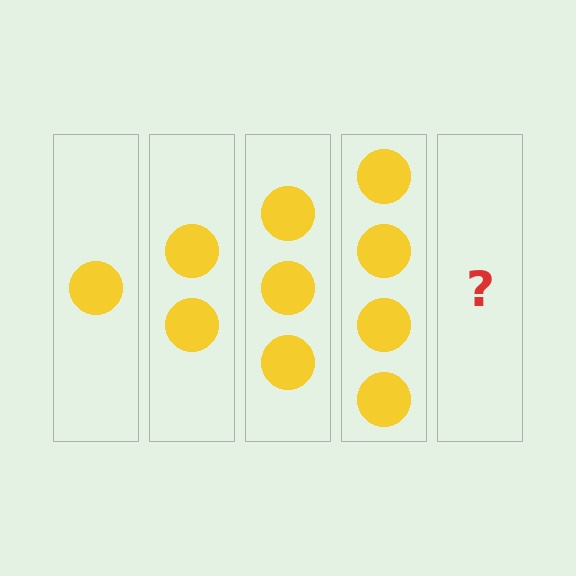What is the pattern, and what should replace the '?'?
The pattern is that each step adds one more circle. The '?' should be 5 circles.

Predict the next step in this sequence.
The next step is 5 circles.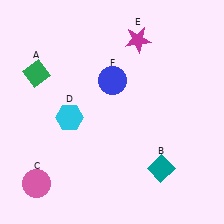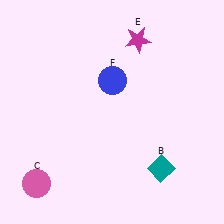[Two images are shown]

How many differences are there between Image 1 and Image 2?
There are 2 differences between the two images.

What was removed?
The cyan hexagon (D), the green diamond (A) were removed in Image 2.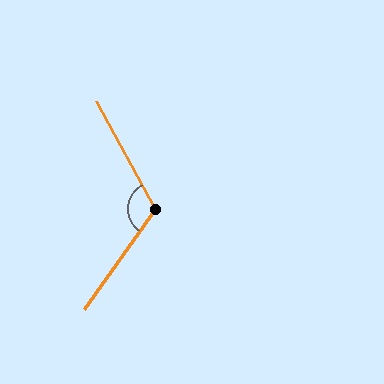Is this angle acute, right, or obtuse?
It is obtuse.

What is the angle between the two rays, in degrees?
Approximately 116 degrees.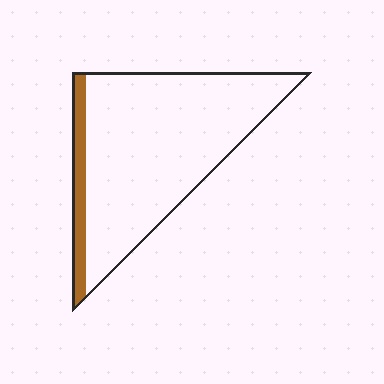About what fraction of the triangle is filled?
About one eighth (1/8).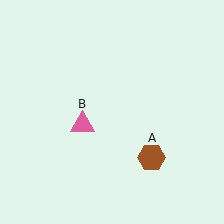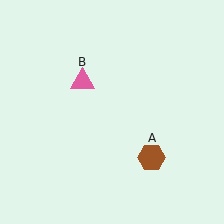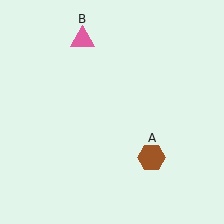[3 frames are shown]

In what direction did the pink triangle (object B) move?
The pink triangle (object B) moved up.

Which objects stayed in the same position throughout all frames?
Brown hexagon (object A) remained stationary.